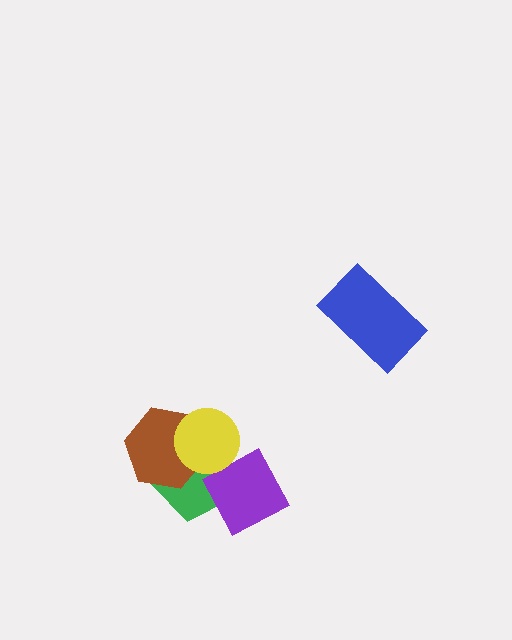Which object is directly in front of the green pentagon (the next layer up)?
The brown hexagon is directly in front of the green pentagon.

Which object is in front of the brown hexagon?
The yellow circle is in front of the brown hexagon.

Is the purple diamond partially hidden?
Yes, it is partially covered by another shape.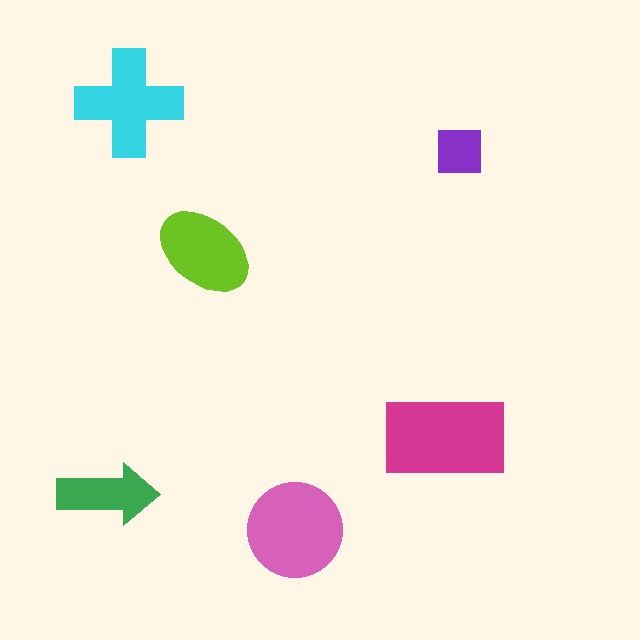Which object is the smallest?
The purple square.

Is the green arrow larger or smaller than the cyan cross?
Smaller.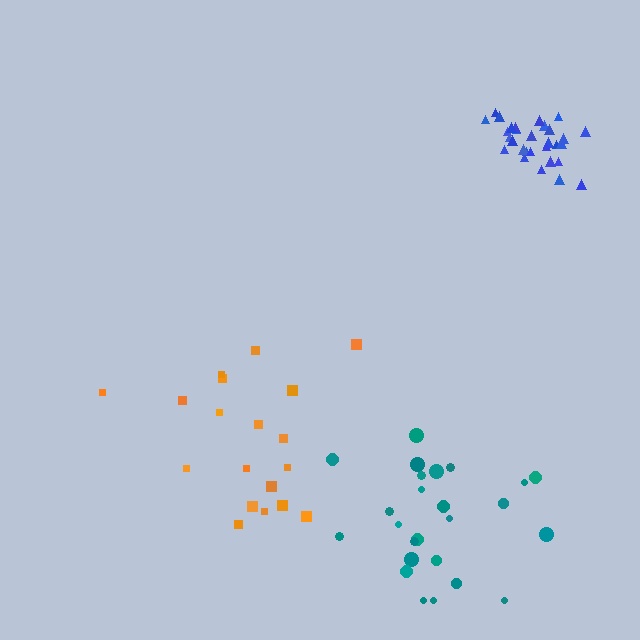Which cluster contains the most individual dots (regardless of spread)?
Blue (30).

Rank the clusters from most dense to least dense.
blue, teal, orange.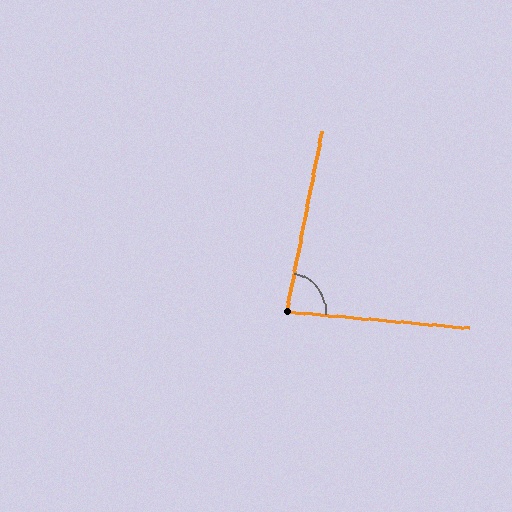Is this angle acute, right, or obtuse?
It is acute.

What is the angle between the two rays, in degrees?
Approximately 84 degrees.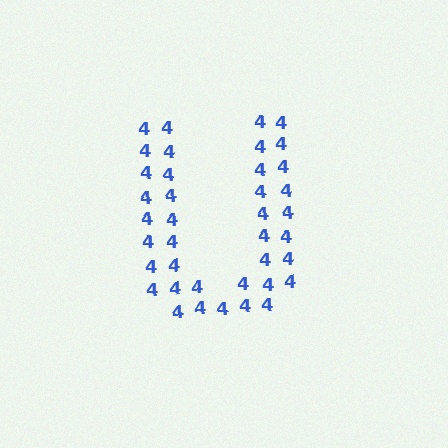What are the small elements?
The small elements are digit 4's.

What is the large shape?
The large shape is the letter U.